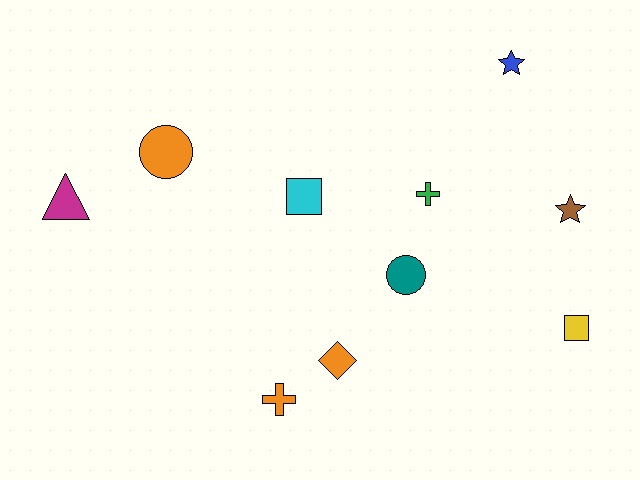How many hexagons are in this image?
There are no hexagons.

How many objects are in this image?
There are 10 objects.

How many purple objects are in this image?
There are no purple objects.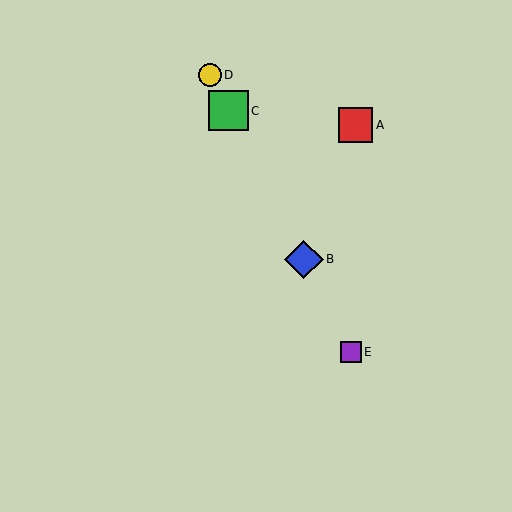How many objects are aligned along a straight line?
4 objects (B, C, D, E) are aligned along a straight line.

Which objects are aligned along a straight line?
Objects B, C, D, E are aligned along a straight line.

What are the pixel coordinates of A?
Object A is at (355, 125).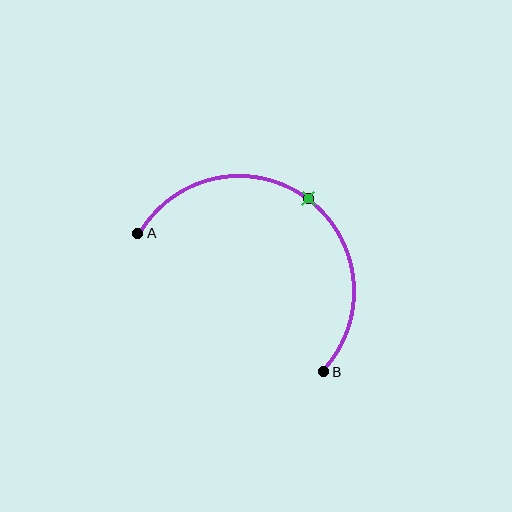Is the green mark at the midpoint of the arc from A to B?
Yes. The green mark lies on the arc at equal arc-length from both A and B — it is the arc midpoint.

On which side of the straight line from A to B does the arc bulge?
The arc bulges above and to the right of the straight line connecting A and B.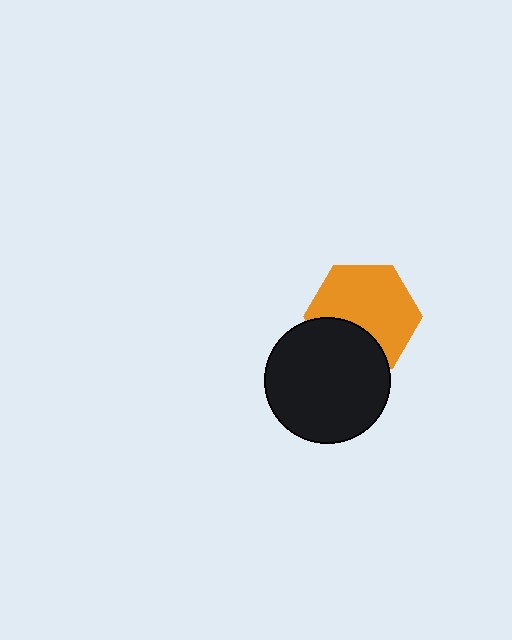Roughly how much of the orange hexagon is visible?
Most of it is visible (roughly 69%).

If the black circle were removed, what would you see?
You would see the complete orange hexagon.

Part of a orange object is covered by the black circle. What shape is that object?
It is a hexagon.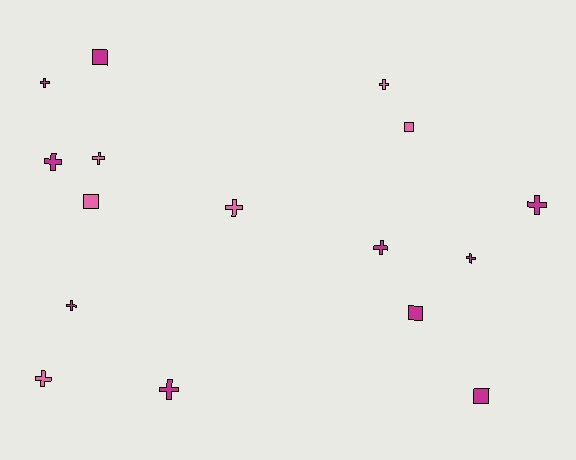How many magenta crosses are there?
There are 7 magenta crosses.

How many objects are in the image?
There are 16 objects.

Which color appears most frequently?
Magenta, with 10 objects.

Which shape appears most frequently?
Cross, with 11 objects.